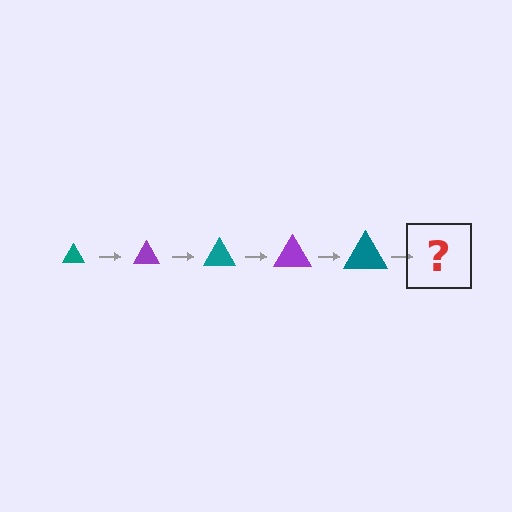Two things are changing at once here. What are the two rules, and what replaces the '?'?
The two rules are that the triangle grows larger each step and the color cycles through teal and purple. The '?' should be a purple triangle, larger than the previous one.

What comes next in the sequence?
The next element should be a purple triangle, larger than the previous one.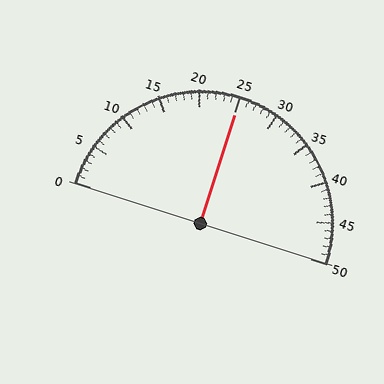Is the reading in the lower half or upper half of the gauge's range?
The reading is in the upper half of the range (0 to 50).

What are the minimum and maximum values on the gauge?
The gauge ranges from 0 to 50.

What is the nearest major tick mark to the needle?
The nearest major tick mark is 25.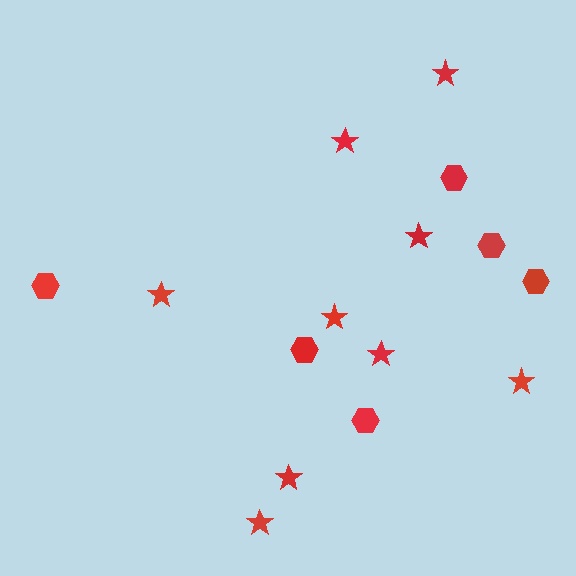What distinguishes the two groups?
There are 2 groups: one group of stars (9) and one group of hexagons (6).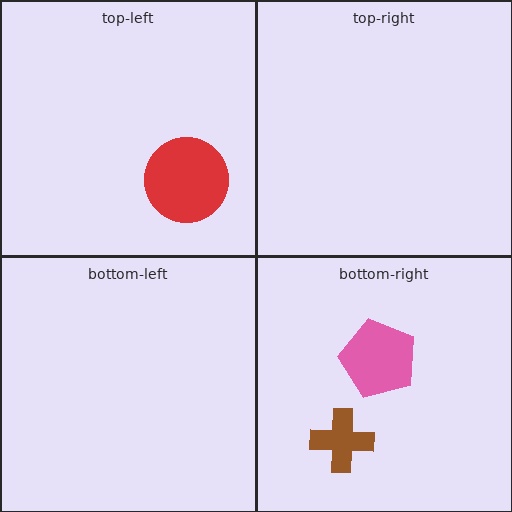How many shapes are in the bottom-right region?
2.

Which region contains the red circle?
The top-left region.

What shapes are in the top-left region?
The red circle.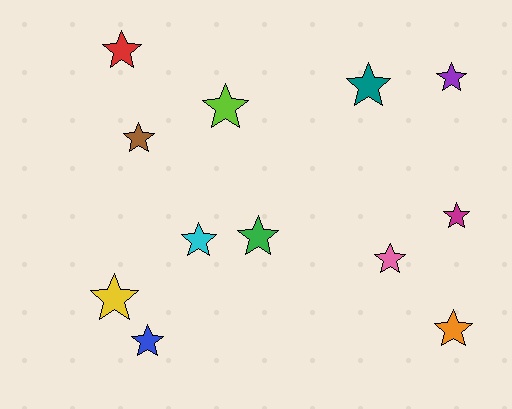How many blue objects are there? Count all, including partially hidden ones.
There is 1 blue object.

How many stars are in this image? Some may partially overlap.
There are 12 stars.